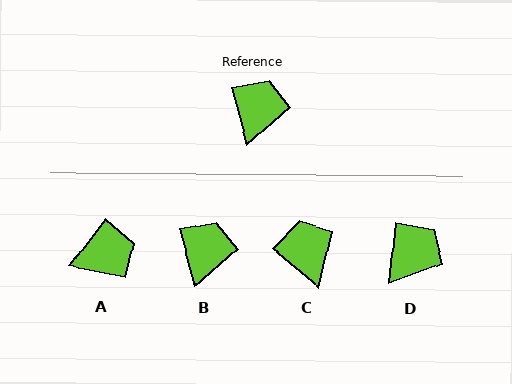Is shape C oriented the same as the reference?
No, it is off by about 35 degrees.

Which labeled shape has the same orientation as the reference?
B.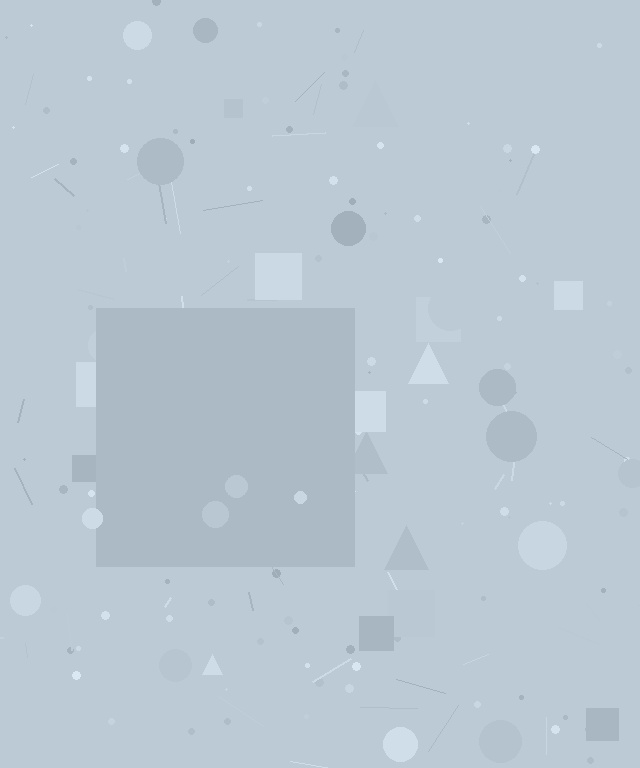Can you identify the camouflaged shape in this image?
The camouflaged shape is a square.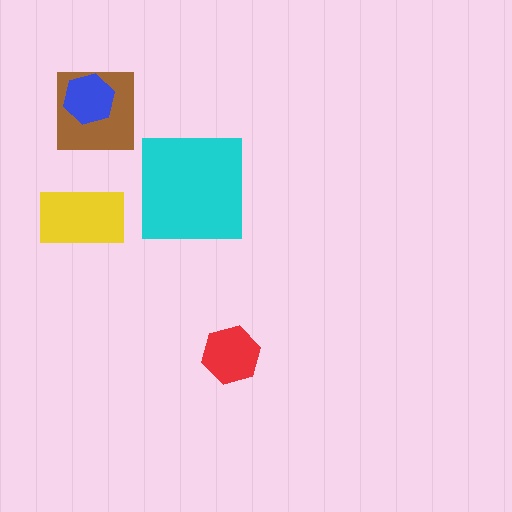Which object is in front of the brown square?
The blue hexagon is in front of the brown square.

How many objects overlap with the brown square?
1 object overlaps with the brown square.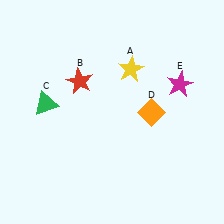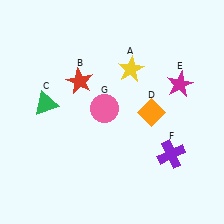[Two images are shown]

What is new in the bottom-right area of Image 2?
A purple cross (F) was added in the bottom-right area of Image 2.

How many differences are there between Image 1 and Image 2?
There are 2 differences between the two images.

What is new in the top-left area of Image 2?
A pink circle (G) was added in the top-left area of Image 2.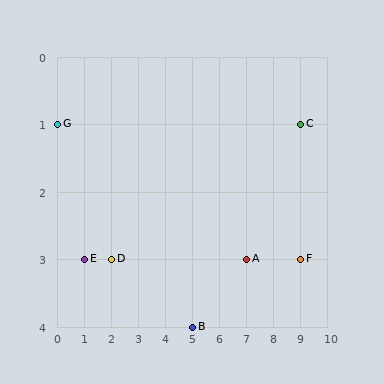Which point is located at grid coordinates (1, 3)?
Point E is at (1, 3).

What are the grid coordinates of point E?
Point E is at grid coordinates (1, 3).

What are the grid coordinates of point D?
Point D is at grid coordinates (2, 3).